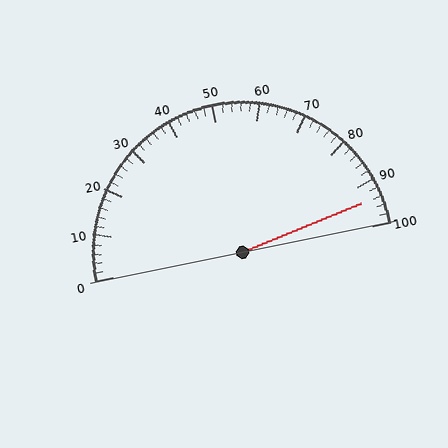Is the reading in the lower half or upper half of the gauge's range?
The reading is in the upper half of the range (0 to 100).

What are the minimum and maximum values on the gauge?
The gauge ranges from 0 to 100.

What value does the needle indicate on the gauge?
The needle indicates approximately 94.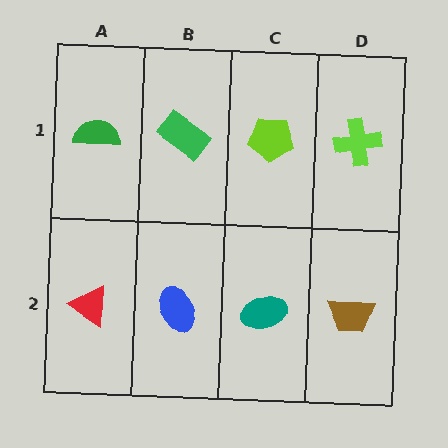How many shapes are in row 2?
4 shapes.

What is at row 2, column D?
A brown trapezoid.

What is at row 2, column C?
A teal ellipse.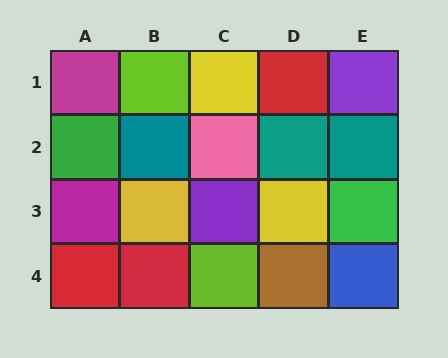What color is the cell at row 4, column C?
Lime.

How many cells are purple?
2 cells are purple.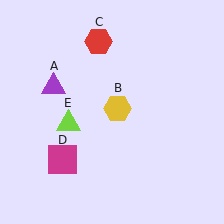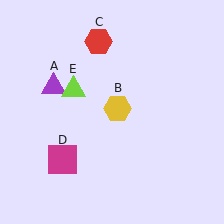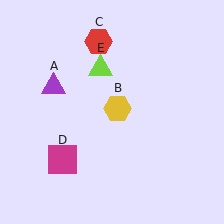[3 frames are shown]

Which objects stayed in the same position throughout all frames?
Purple triangle (object A) and yellow hexagon (object B) and red hexagon (object C) and magenta square (object D) remained stationary.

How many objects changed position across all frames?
1 object changed position: lime triangle (object E).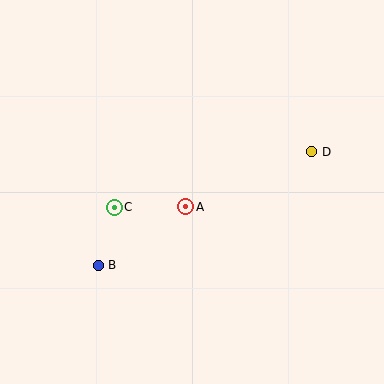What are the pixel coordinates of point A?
Point A is at (186, 207).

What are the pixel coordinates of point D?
Point D is at (312, 152).